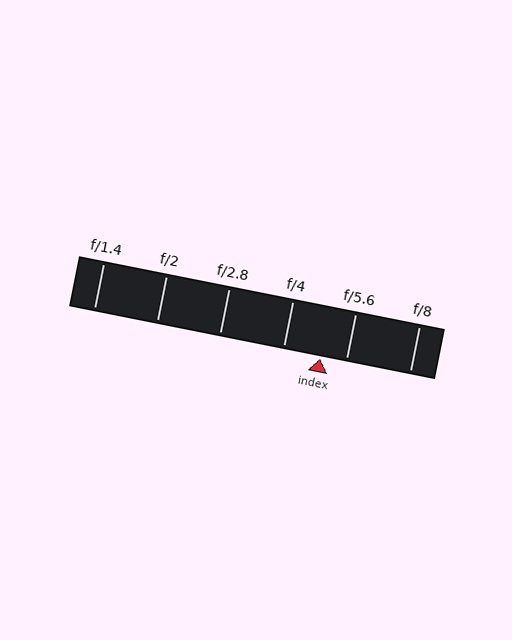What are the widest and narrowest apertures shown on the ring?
The widest aperture shown is f/1.4 and the narrowest is f/8.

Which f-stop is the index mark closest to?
The index mark is closest to f/5.6.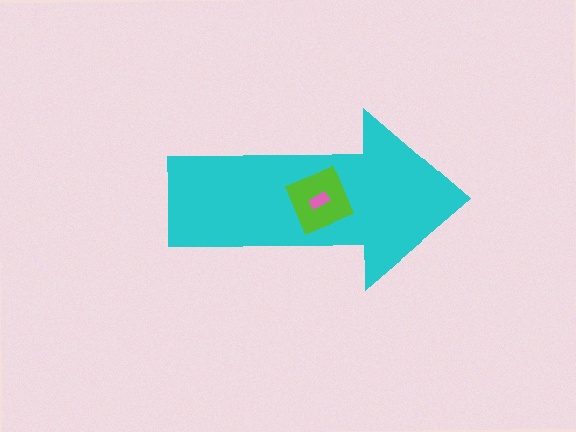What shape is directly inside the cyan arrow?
The lime diamond.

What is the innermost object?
The pink rectangle.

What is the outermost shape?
The cyan arrow.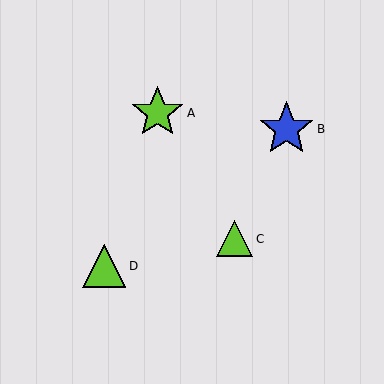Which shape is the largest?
The blue star (labeled B) is the largest.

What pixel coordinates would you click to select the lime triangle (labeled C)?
Click at (235, 239) to select the lime triangle C.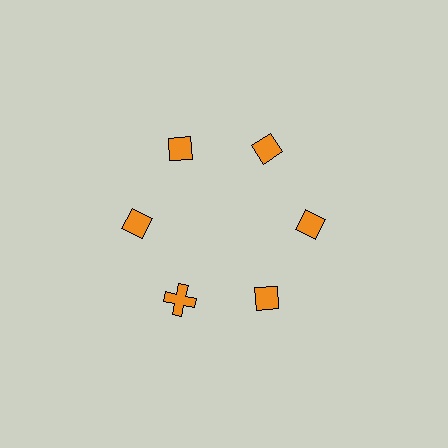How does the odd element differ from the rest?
It has a different shape: cross instead of diamond.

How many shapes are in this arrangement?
There are 6 shapes arranged in a ring pattern.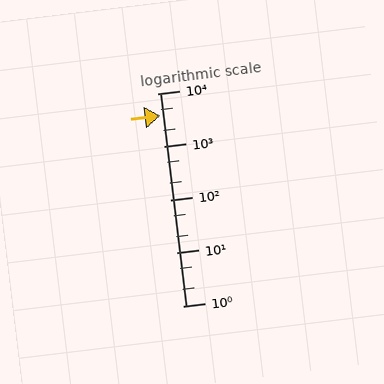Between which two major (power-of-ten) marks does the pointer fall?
The pointer is between 1000 and 10000.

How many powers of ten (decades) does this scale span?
The scale spans 4 decades, from 1 to 10000.